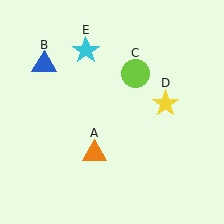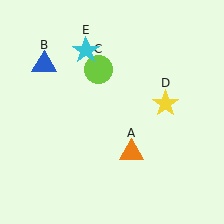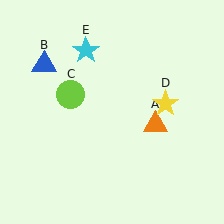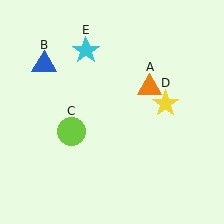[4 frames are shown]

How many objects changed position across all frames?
2 objects changed position: orange triangle (object A), lime circle (object C).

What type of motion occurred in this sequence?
The orange triangle (object A), lime circle (object C) rotated counterclockwise around the center of the scene.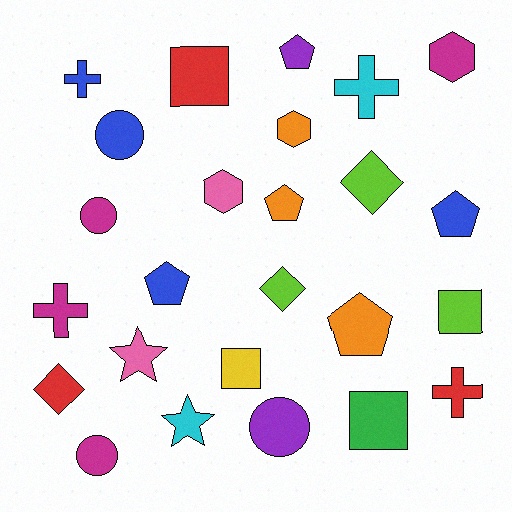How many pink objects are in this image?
There are 2 pink objects.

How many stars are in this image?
There are 2 stars.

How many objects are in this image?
There are 25 objects.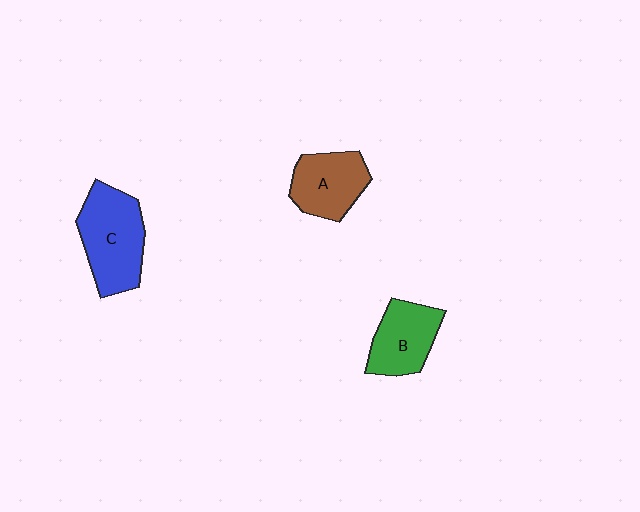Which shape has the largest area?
Shape C (blue).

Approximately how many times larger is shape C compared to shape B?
Approximately 1.4 times.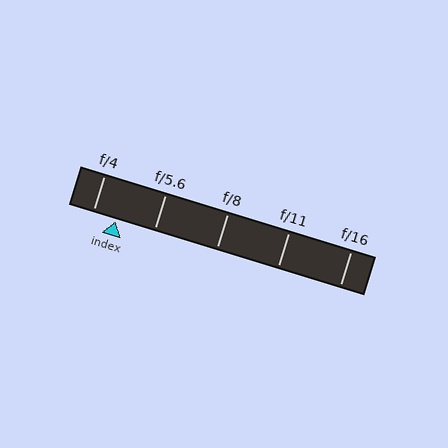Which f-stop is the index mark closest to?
The index mark is closest to f/4.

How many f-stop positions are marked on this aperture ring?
There are 5 f-stop positions marked.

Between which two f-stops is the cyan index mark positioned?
The index mark is between f/4 and f/5.6.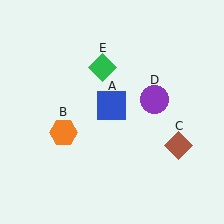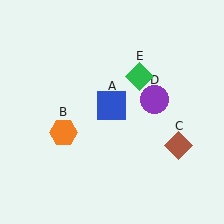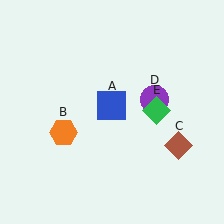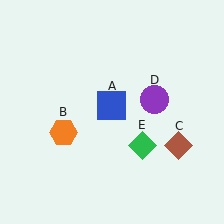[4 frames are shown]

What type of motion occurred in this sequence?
The green diamond (object E) rotated clockwise around the center of the scene.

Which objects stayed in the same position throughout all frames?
Blue square (object A) and orange hexagon (object B) and brown diamond (object C) and purple circle (object D) remained stationary.